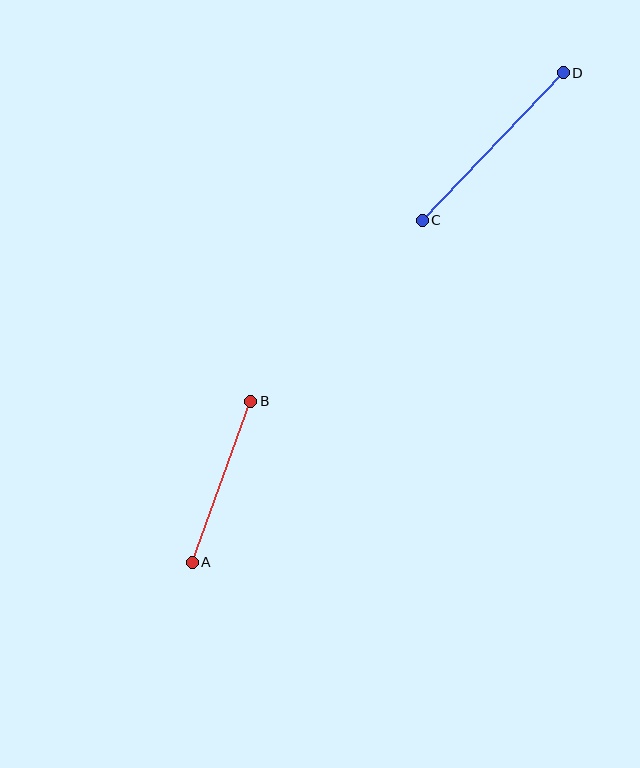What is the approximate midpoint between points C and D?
The midpoint is at approximately (493, 147) pixels.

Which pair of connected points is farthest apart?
Points C and D are farthest apart.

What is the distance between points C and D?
The distance is approximately 204 pixels.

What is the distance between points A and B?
The distance is approximately 171 pixels.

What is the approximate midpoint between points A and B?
The midpoint is at approximately (222, 482) pixels.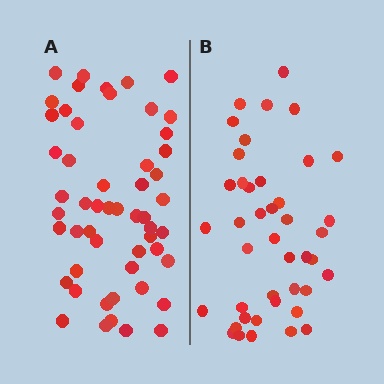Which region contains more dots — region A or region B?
Region A (the left region) has more dots.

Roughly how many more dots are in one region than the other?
Region A has roughly 12 or so more dots than region B.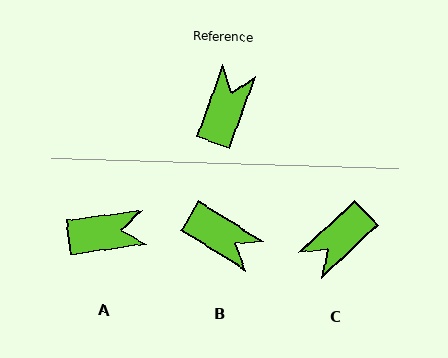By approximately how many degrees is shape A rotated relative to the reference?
Approximately 62 degrees clockwise.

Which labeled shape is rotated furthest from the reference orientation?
C, about 153 degrees away.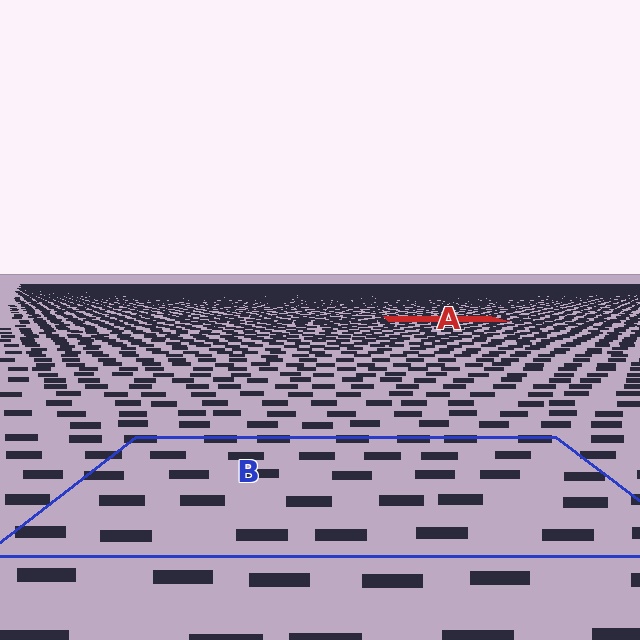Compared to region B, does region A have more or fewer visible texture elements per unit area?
Region A has more texture elements per unit area — they are packed more densely because it is farther away.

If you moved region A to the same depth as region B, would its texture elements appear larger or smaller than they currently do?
They would appear larger. At a closer depth, the same texture elements are projected at a bigger on-screen size.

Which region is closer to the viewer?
Region B is closer. The texture elements there are larger and more spread out.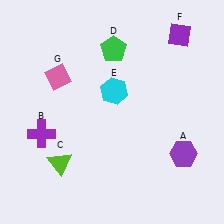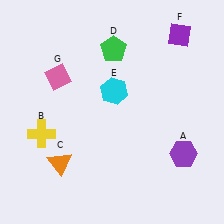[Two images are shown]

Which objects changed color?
B changed from purple to yellow. C changed from lime to orange.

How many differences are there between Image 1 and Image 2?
There are 2 differences between the two images.